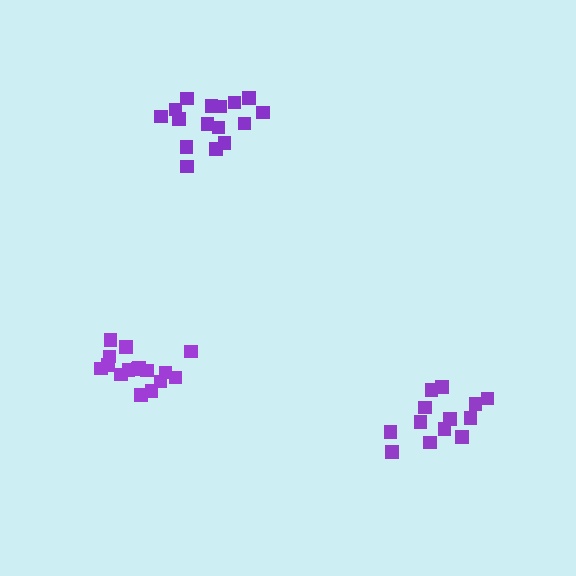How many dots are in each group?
Group 1: 16 dots, Group 2: 13 dots, Group 3: 16 dots (45 total).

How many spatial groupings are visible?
There are 3 spatial groupings.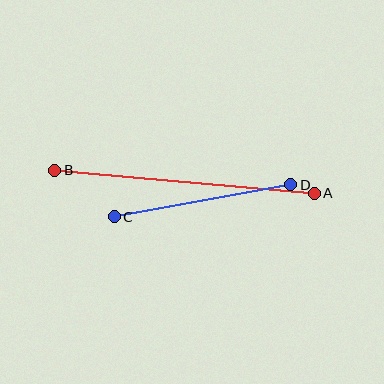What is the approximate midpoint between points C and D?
The midpoint is at approximately (203, 201) pixels.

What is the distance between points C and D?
The distance is approximately 179 pixels.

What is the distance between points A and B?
The distance is approximately 260 pixels.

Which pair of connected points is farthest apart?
Points A and B are farthest apart.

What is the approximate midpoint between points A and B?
The midpoint is at approximately (185, 182) pixels.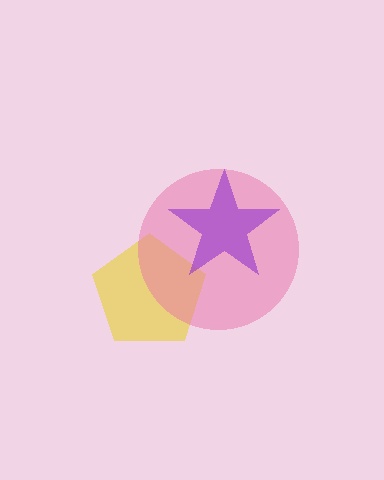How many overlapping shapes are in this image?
There are 3 overlapping shapes in the image.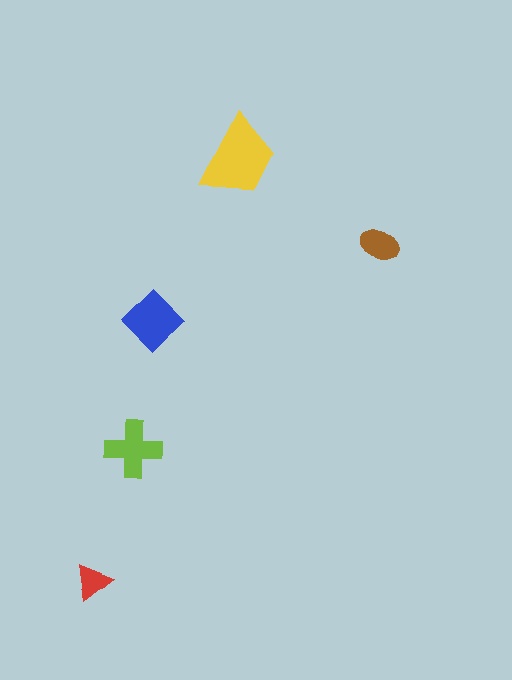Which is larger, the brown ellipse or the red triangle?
The brown ellipse.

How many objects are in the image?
There are 5 objects in the image.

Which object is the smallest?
The red triangle.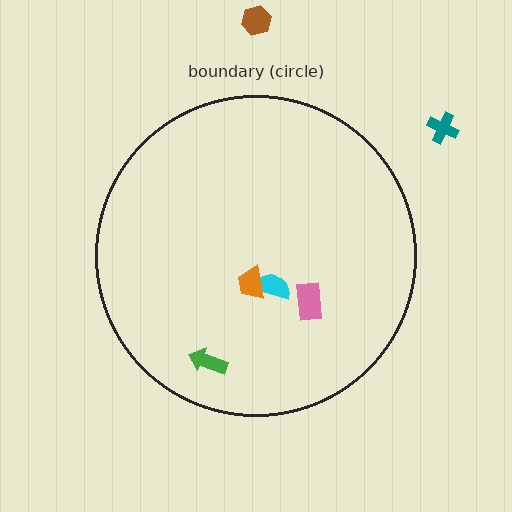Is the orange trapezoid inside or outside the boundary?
Inside.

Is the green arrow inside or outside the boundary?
Inside.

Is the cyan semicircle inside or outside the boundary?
Inside.